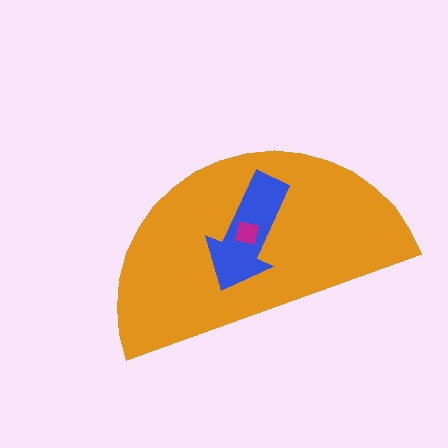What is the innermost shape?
The magenta square.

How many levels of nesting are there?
3.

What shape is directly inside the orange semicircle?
The blue arrow.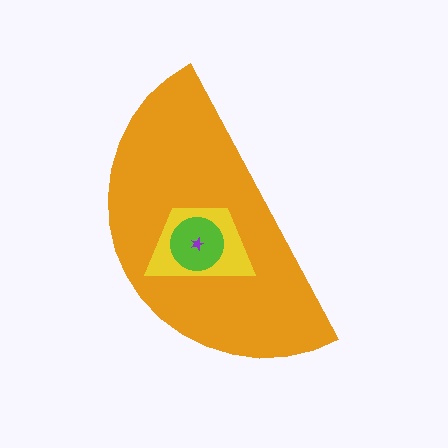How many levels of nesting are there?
4.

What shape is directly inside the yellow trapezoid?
The lime circle.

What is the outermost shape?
The orange semicircle.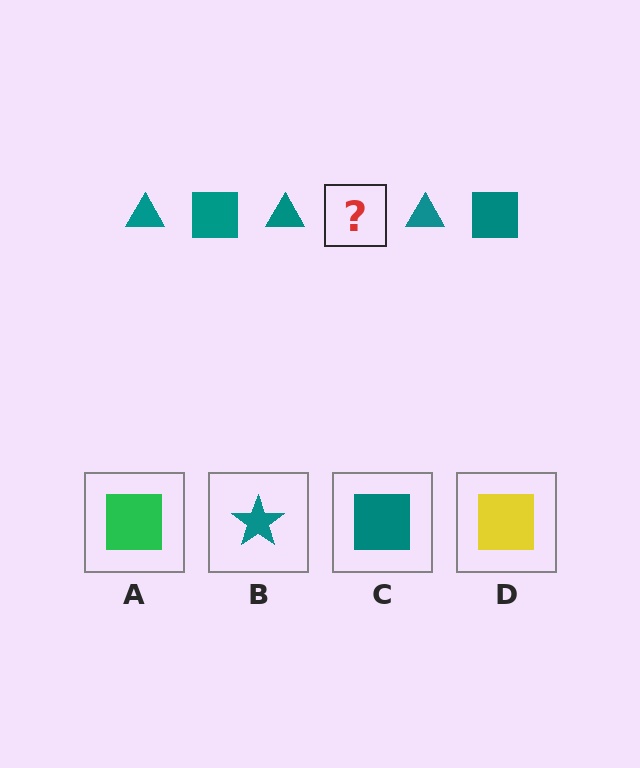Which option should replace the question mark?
Option C.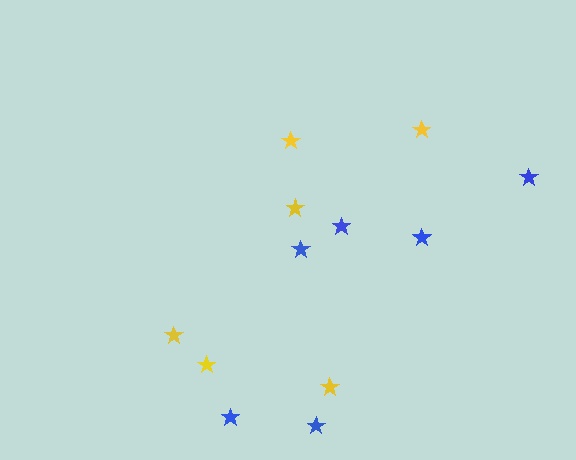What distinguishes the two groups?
There are 2 groups: one group of blue stars (6) and one group of yellow stars (6).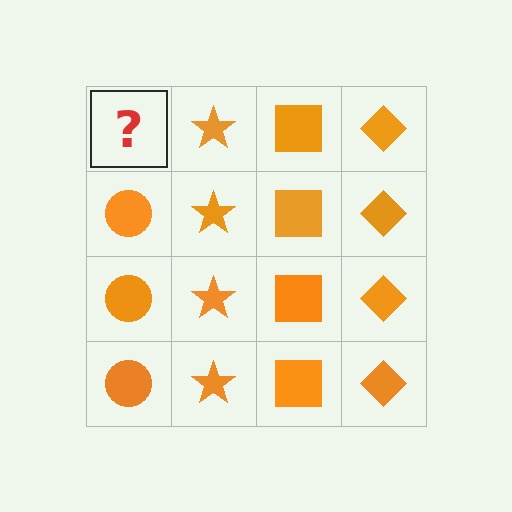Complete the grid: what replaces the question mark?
The question mark should be replaced with an orange circle.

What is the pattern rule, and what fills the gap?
The rule is that each column has a consistent shape. The gap should be filled with an orange circle.